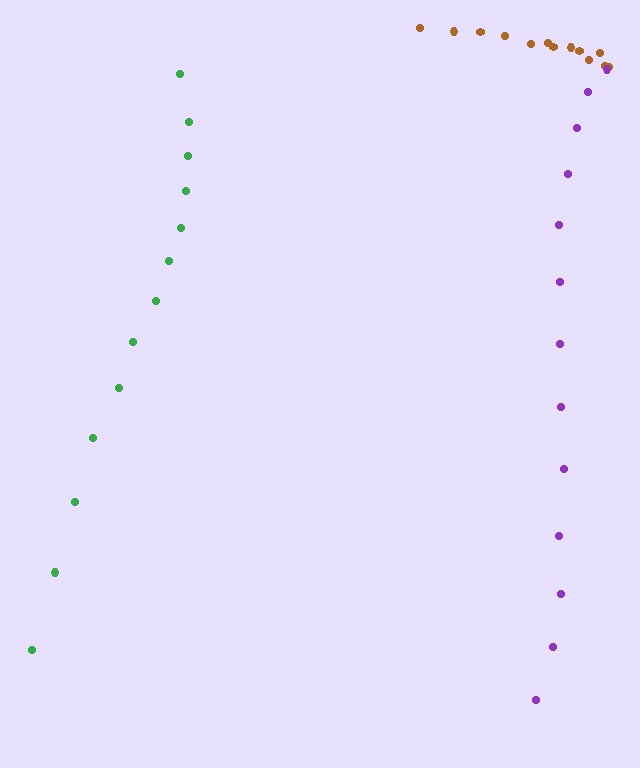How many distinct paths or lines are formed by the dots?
There are 3 distinct paths.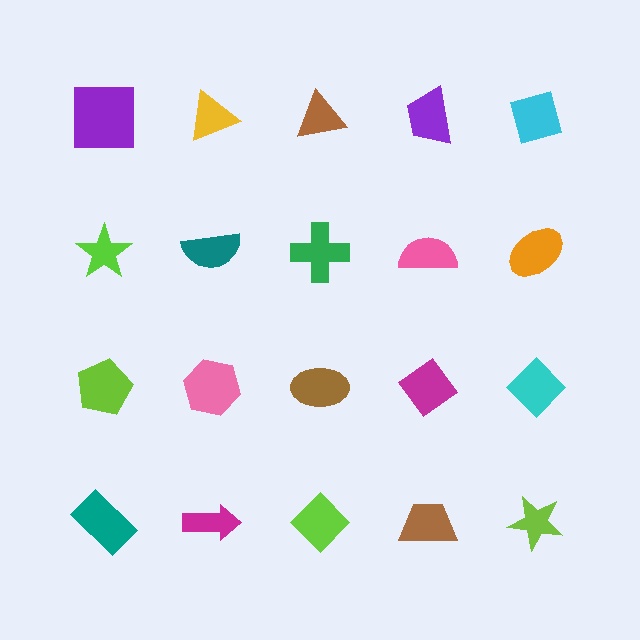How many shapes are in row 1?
5 shapes.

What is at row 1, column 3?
A brown triangle.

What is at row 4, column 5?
A lime star.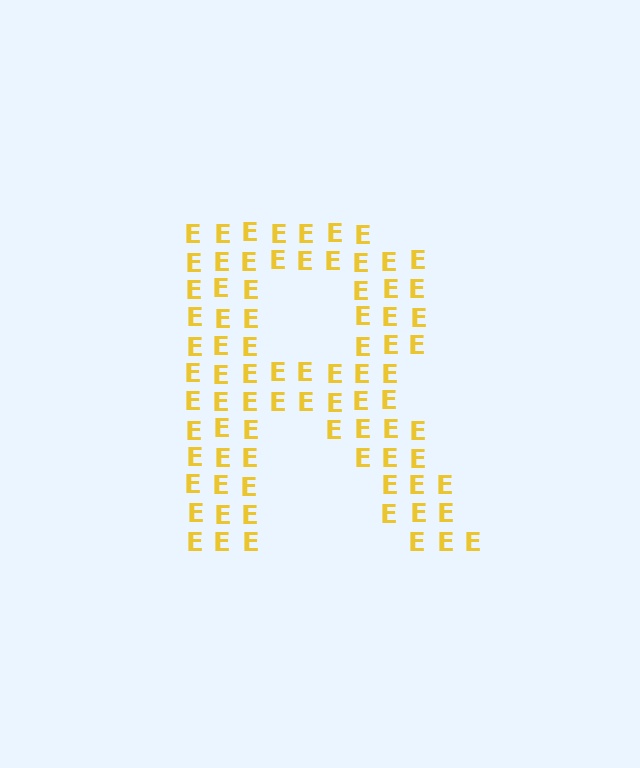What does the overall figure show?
The overall figure shows the letter R.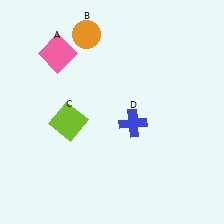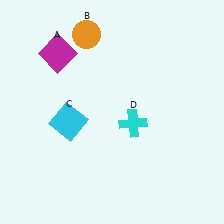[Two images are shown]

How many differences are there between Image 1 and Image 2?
There are 3 differences between the two images.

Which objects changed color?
A changed from pink to magenta. C changed from lime to cyan. D changed from blue to cyan.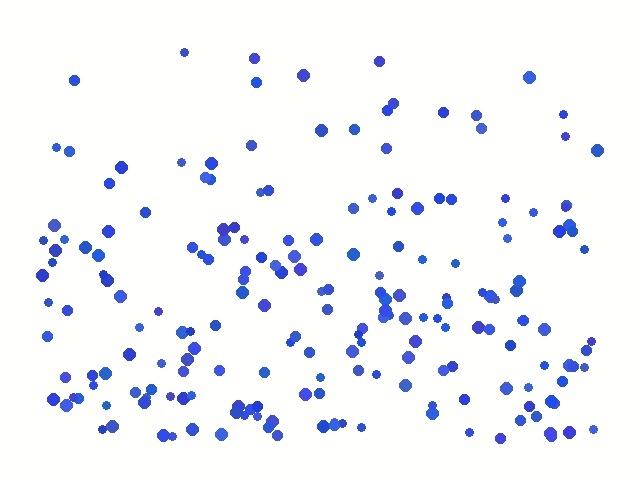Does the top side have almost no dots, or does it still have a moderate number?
Still a moderate number, just noticeably fewer than the bottom.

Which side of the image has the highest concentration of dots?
The bottom.